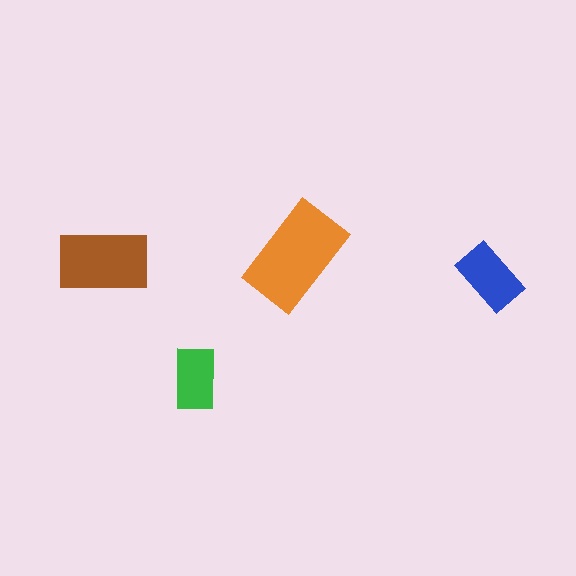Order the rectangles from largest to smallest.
the orange one, the brown one, the blue one, the green one.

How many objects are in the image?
There are 4 objects in the image.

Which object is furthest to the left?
The brown rectangle is leftmost.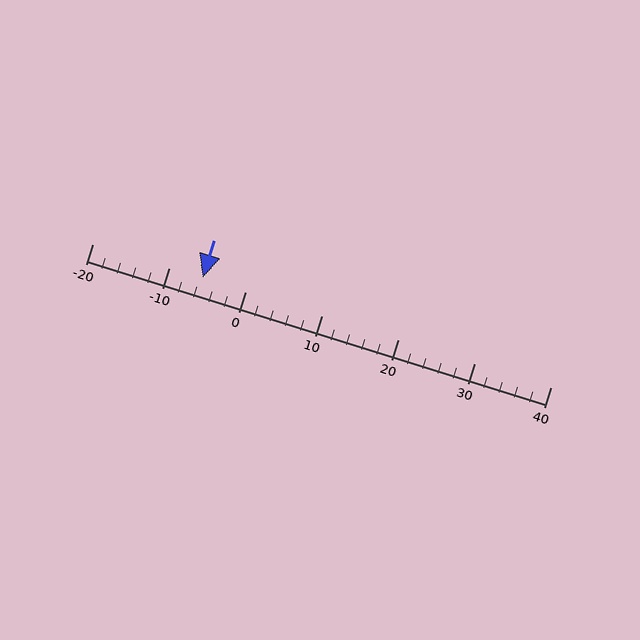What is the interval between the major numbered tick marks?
The major tick marks are spaced 10 units apart.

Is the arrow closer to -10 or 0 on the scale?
The arrow is closer to -10.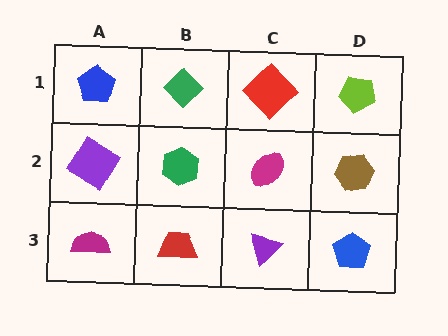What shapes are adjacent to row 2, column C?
A red diamond (row 1, column C), a purple triangle (row 3, column C), a green hexagon (row 2, column B), a brown hexagon (row 2, column D).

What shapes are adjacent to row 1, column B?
A green hexagon (row 2, column B), a blue pentagon (row 1, column A), a red diamond (row 1, column C).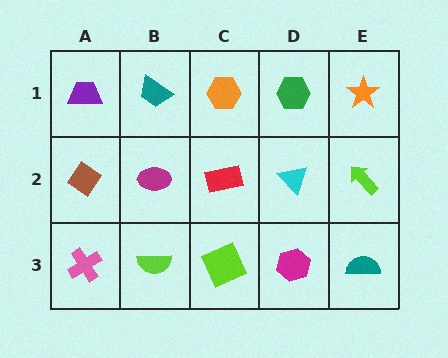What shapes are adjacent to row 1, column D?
A cyan triangle (row 2, column D), an orange hexagon (row 1, column C), an orange star (row 1, column E).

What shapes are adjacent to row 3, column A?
A brown diamond (row 2, column A), a lime semicircle (row 3, column B).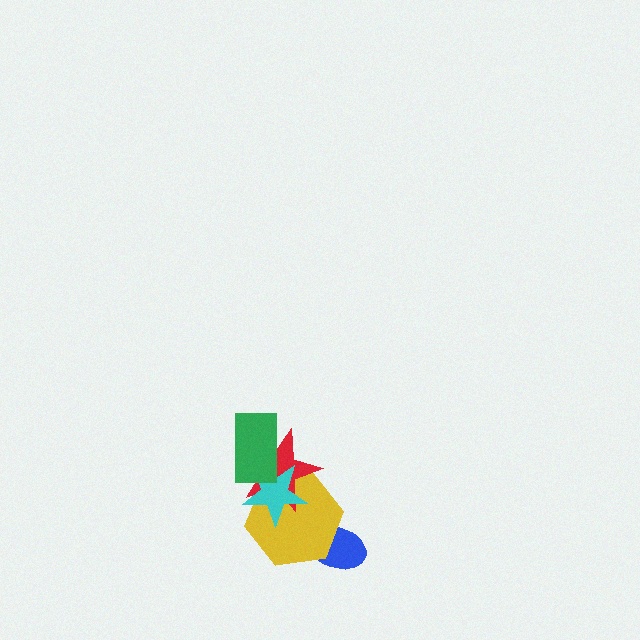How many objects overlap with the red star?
3 objects overlap with the red star.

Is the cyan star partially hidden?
Yes, it is partially covered by another shape.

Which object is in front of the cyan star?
The green rectangle is in front of the cyan star.